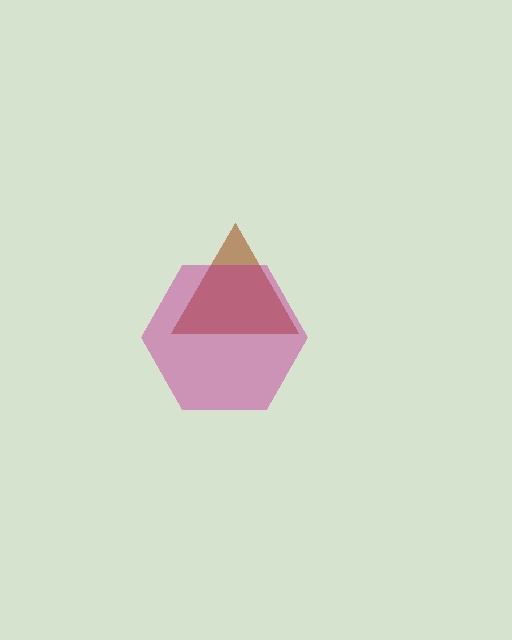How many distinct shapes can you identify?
There are 2 distinct shapes: a brown triangle, a magenta hexagon.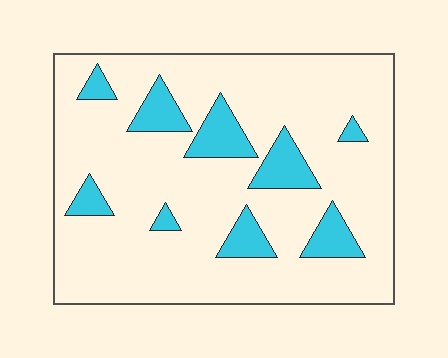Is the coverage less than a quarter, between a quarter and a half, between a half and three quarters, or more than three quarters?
Less than a quarter.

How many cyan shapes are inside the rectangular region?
9.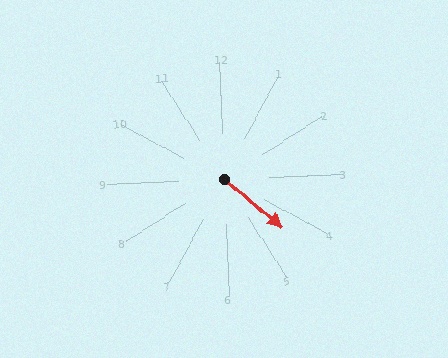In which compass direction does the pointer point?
Southeast.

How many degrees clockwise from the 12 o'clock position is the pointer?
Approximately 132 degrees.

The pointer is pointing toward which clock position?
Roughly 4 o'clock.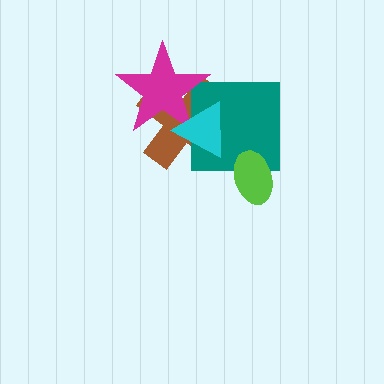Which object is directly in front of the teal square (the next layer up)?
The magenta star is directly in front of the teal square.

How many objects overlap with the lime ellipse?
1 object overlaps with the lime ellipse.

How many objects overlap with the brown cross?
3 objects overlap with the brown cross.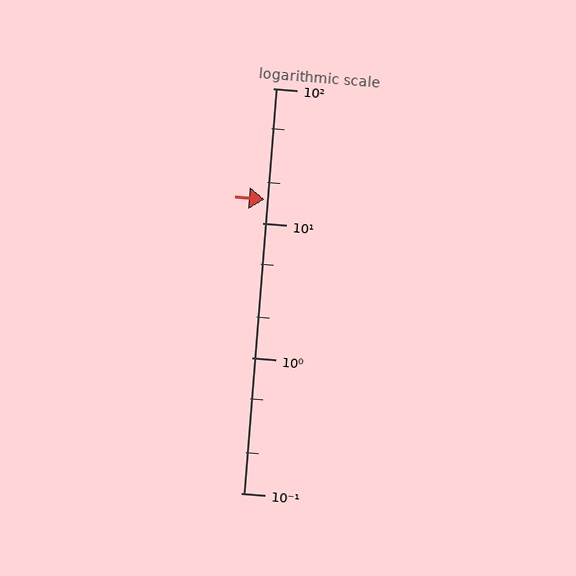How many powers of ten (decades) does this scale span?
The scale spans 3 decades, from 0.1 to 100.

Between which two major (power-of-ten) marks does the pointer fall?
The pointer is between 10 and 100.